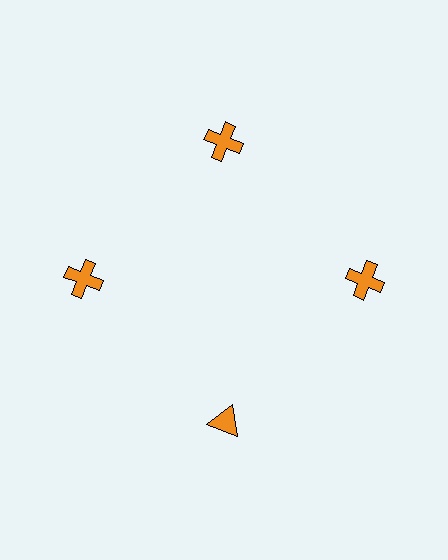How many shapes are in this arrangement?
There are 4 shapes arranged in a ring pattern.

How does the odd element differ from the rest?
It has a different shape: triangle instead of cross.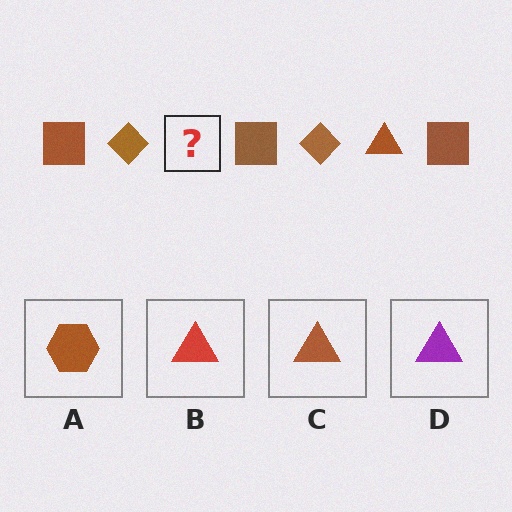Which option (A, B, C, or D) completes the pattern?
C.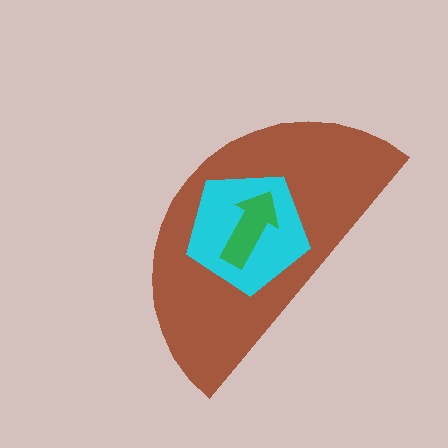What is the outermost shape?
The brown semicircle.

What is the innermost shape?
The green arrow.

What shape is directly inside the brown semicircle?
The cyan pentagon.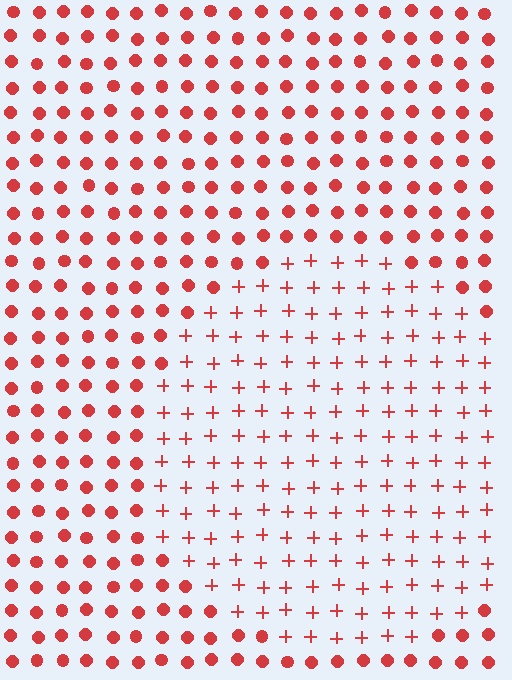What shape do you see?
I see a circle.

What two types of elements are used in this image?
The image uses plus signs inside the circle region and circles outside it.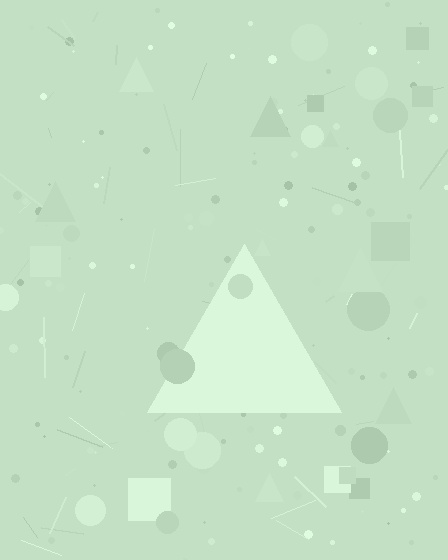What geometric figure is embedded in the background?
A triangle is embedded in the background.